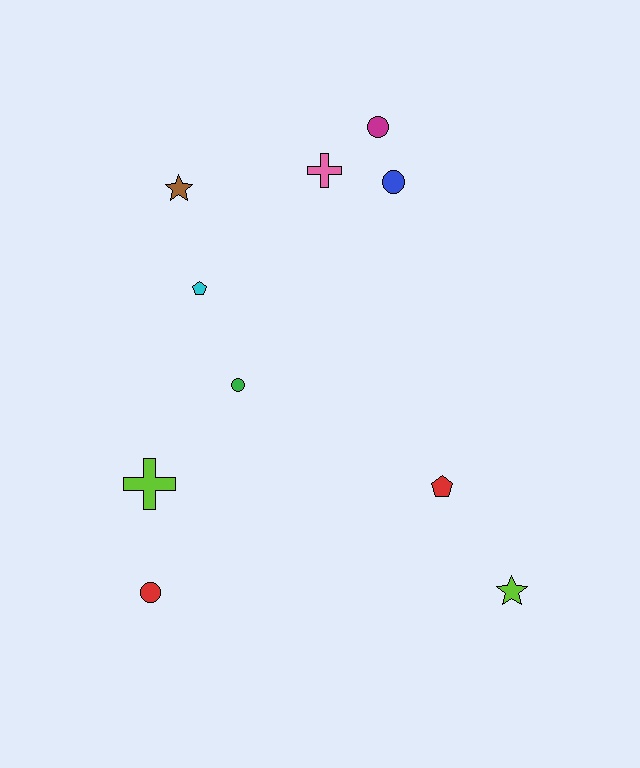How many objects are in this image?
There are 10 objects.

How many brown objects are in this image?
There is 1 brown object.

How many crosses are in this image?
There are 2 crosses.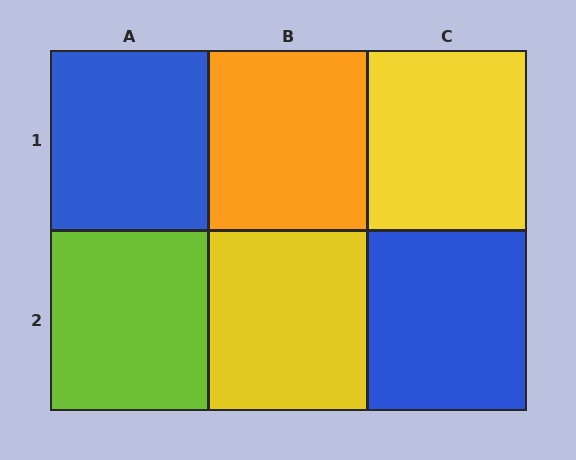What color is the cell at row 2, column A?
Lime.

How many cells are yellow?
2 cells are yellow.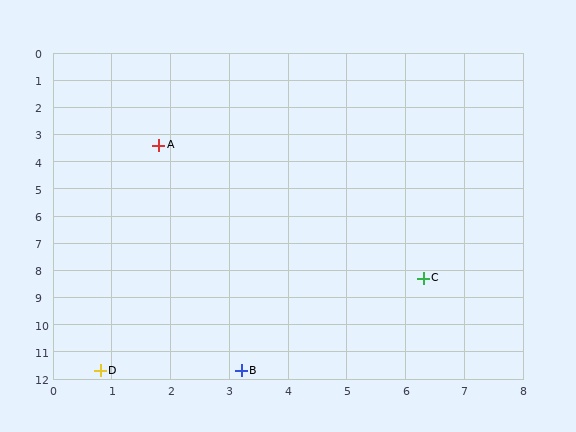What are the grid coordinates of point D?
Point D is at approximately (0.8, 11.7).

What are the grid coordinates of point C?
Point C is at approximately (6.3, 8.3).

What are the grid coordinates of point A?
Point A is at approximately (1.8, 3.4).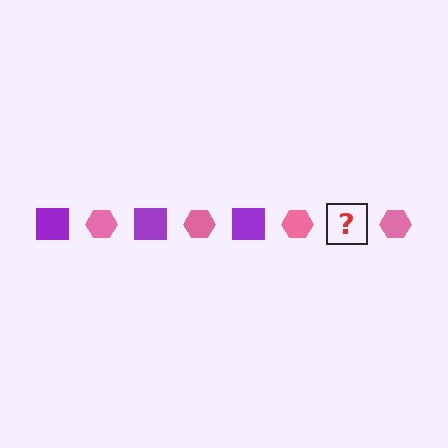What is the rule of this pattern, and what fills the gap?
The rule is that the pattern alternates between purple square and pink hexagon. The gap should be filled with a purple square.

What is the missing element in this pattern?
The missing element is a purple square.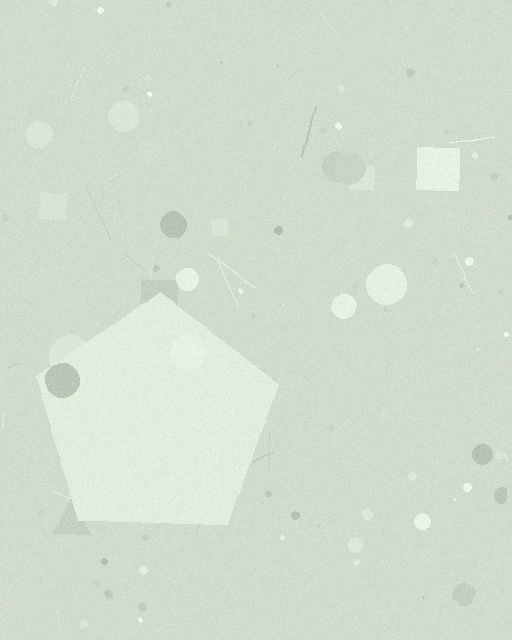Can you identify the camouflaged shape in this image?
The camouflaged shape is a pentagon.